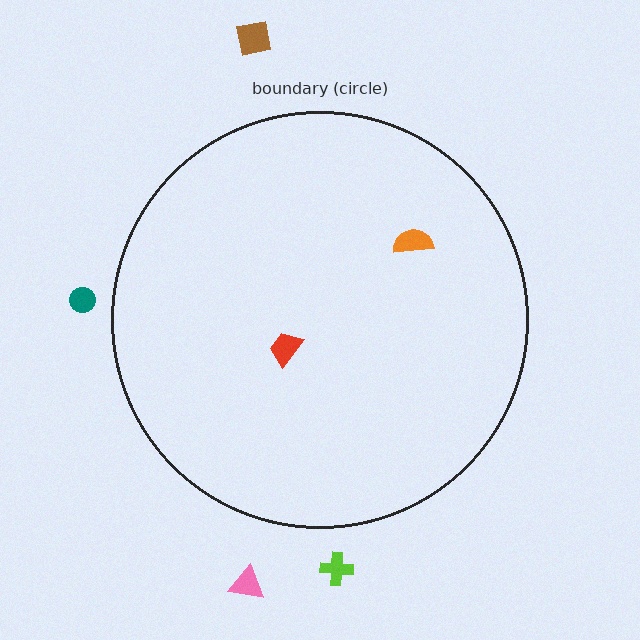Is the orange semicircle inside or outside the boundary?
Inside.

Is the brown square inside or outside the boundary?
Outside.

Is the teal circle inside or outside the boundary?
Outside.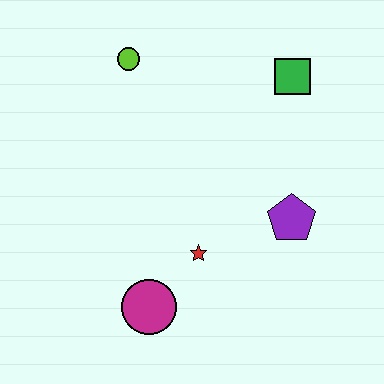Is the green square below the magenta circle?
No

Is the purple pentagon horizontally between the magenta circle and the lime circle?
No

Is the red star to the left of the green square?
Yes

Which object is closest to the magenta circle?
The red star is closest to the magenta circle.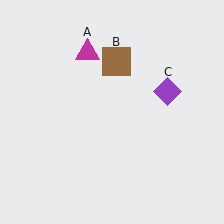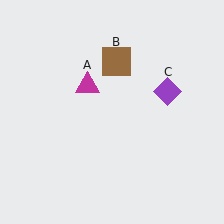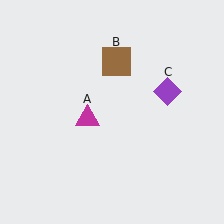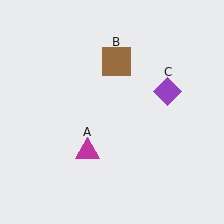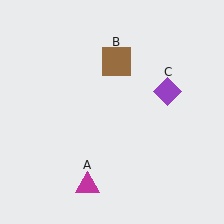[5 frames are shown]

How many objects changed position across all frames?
1 object changed position: magenta triangle (object A).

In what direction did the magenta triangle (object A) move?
The magenta triangle (object A) moved down.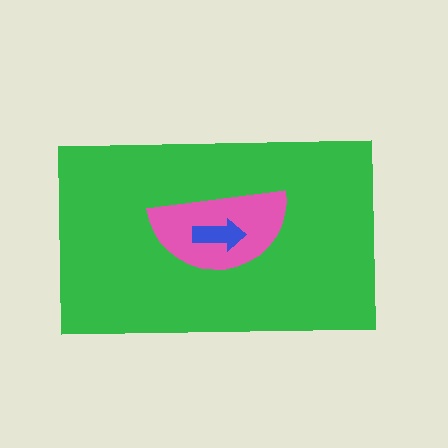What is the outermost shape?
The green rectangle.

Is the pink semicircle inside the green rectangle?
Yes.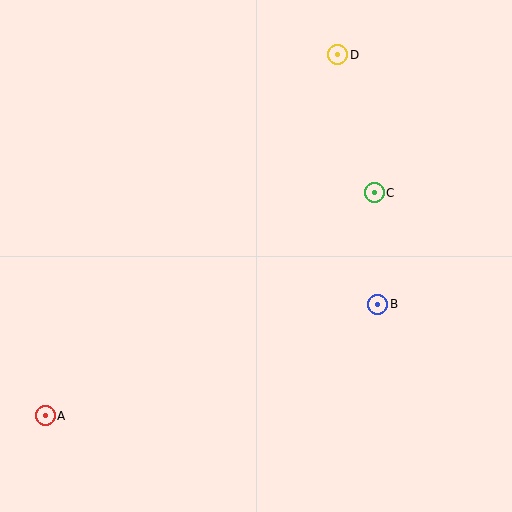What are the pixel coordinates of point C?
Point C is at (374, 193).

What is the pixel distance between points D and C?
The distance between D and C is 143 pixels.